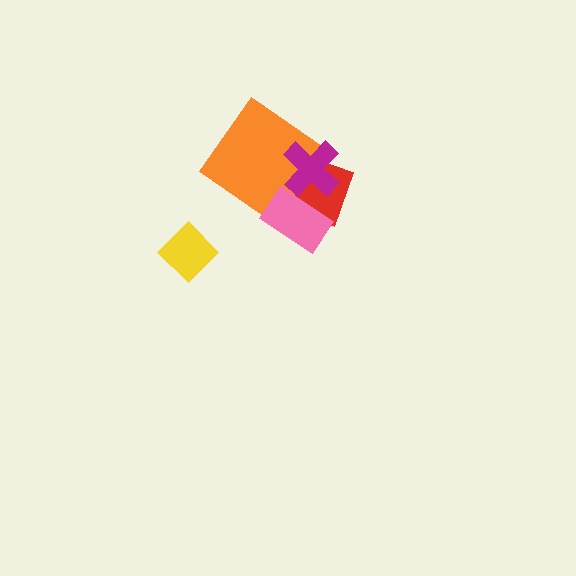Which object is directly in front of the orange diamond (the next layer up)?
The pink rectangle is directly in front of the orange diamond.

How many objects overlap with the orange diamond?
3 objects overlap with the orange diamond.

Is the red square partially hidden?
Yes, it is partially covered by another shape.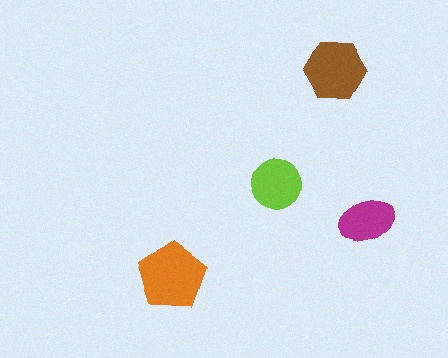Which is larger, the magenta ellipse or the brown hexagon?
The brown hexagon.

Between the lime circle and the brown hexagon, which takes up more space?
The brown hexagon.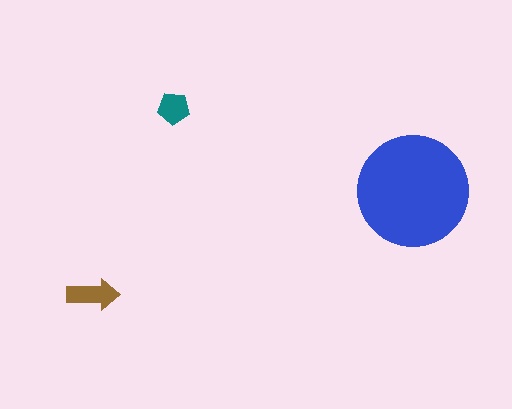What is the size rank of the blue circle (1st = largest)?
1st.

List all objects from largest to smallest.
The blue circle, the brown arrow, the teal pentagon.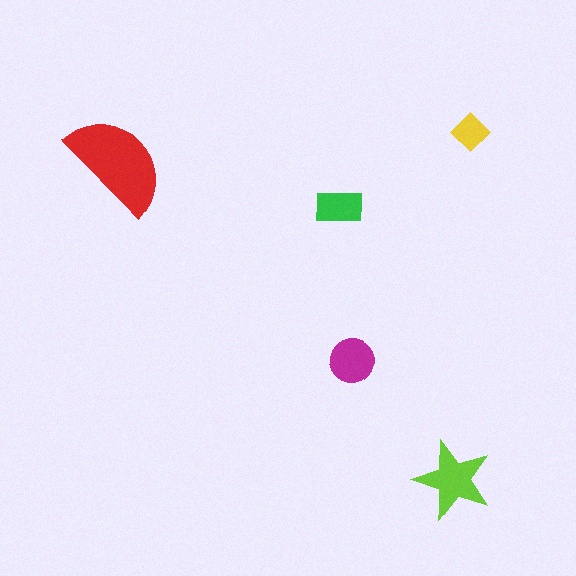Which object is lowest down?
The lime star is bottommost.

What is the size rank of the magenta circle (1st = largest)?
3rd.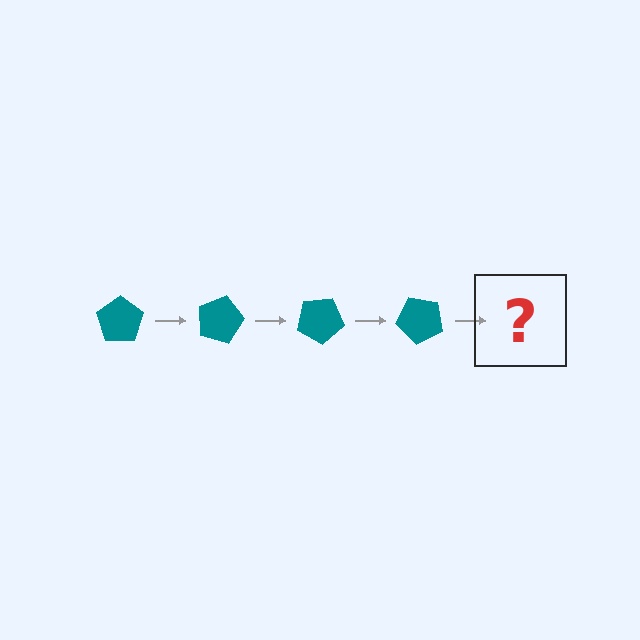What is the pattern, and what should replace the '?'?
The pattern is that the pentagon rotates 15 degrees each step. The '?' should be a teal pentagon rotated 60 degrees.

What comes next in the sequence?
The next element should be a teal pentagon rotated 60 degrees.